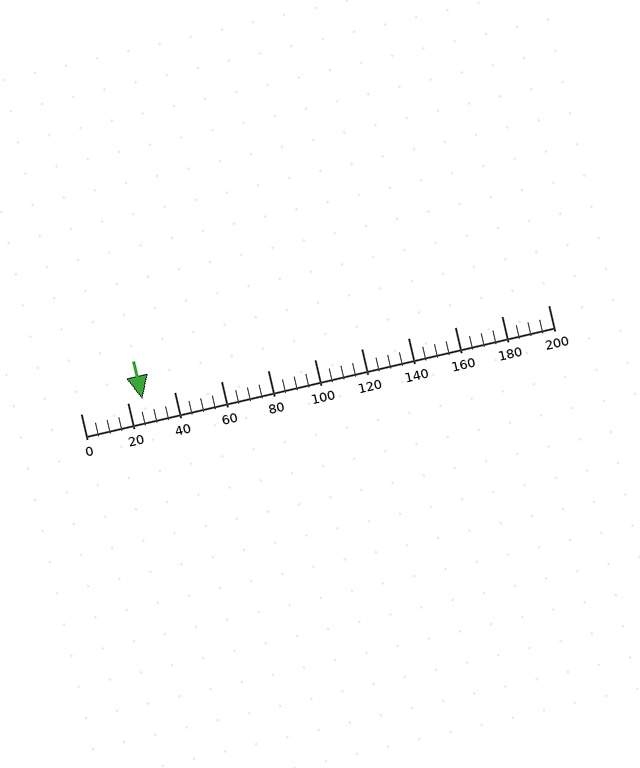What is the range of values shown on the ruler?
The ruler shows values from 0 to 200.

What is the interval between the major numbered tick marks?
The major tick marks are spaced 20 units apart.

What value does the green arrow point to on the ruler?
The green arrow points to approximately 26.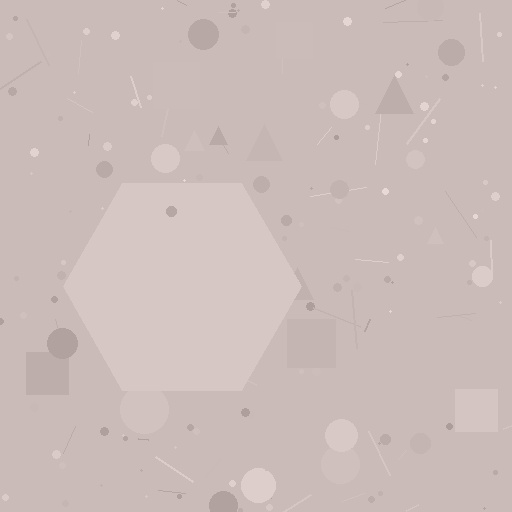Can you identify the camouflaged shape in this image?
The camouflaged shape is a hexagon.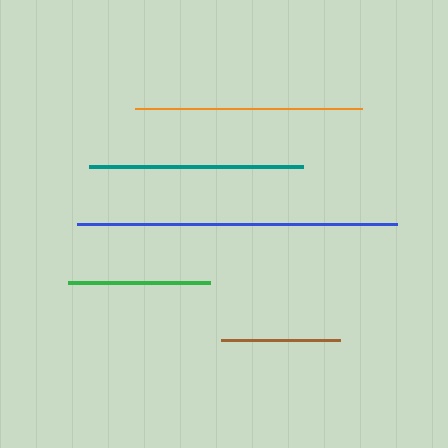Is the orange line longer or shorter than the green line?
The orange line is longer than the green line.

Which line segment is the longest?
The blue line is the longest at approximately 320 pixels.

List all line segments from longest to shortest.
From longest to shortest: blue, orange, teal, green, brown.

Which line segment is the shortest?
The brown line is the shortest at approximately 119 pixels.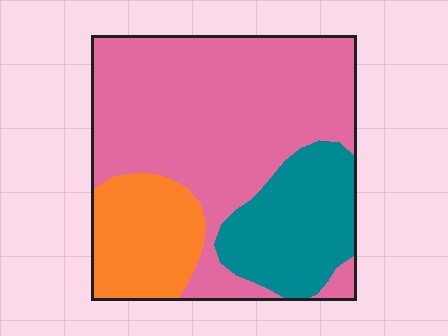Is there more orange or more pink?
Pink.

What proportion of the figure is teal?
Teal covers 22% of the figure.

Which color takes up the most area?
Pink, at roughly 60%.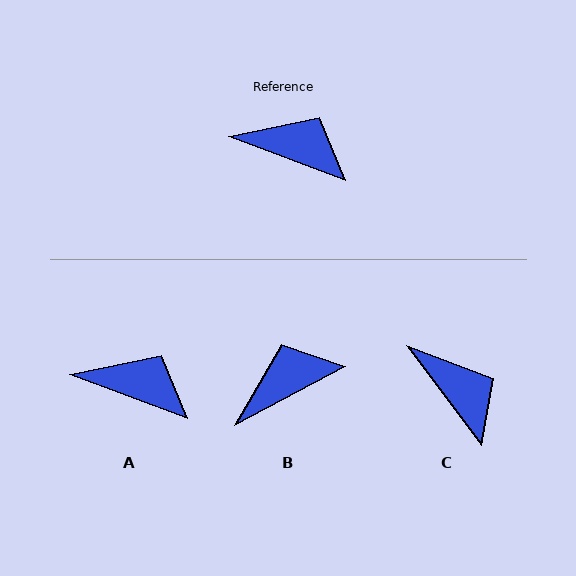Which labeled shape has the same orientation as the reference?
A.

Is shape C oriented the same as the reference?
No, it is off by about 33 degrees.